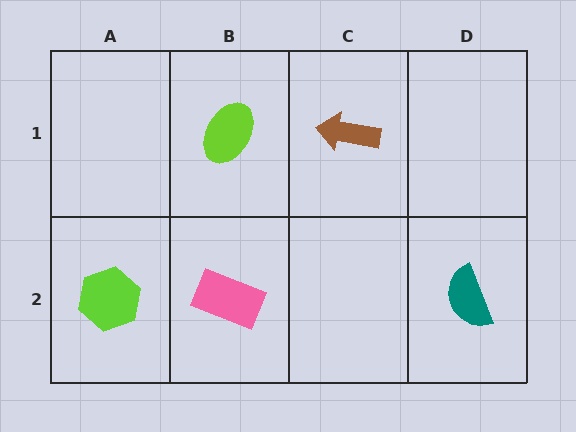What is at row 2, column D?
A teal semicircle.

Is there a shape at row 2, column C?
No, that cell is empty.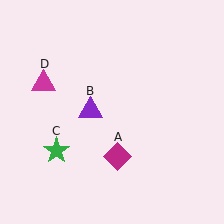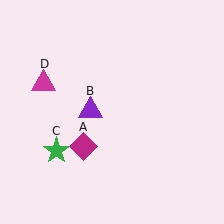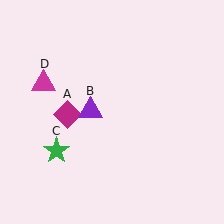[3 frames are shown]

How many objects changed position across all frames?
1 object changed position: magenta diamond (object A).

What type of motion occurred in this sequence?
The magenta diamond (object A) rotated clockwise around the center of the scene.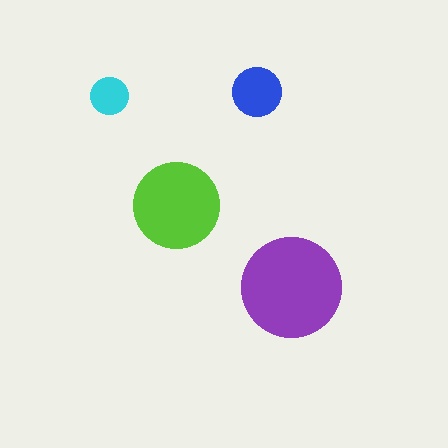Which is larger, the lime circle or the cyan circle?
The lime one.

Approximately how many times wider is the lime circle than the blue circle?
About 2 times wider.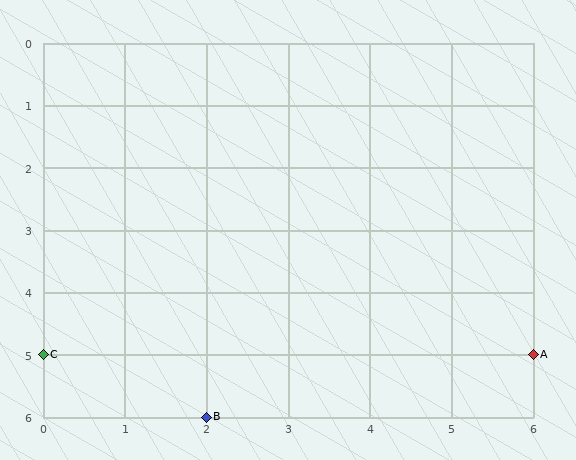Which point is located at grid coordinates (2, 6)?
Point B is at (2, 6).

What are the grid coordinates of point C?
Point C is at grid coordinates (0, 5).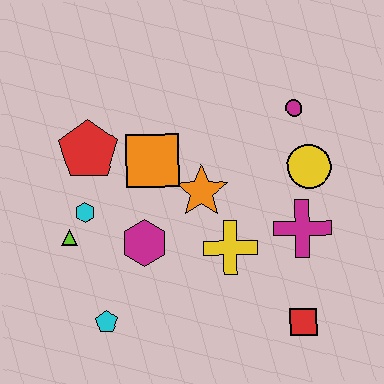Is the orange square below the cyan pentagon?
No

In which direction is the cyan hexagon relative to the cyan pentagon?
The cyan hexagon is above the cyan pentagon.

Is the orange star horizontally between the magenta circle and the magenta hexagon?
Yes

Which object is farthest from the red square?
The red pentagon is farthest from the red square.